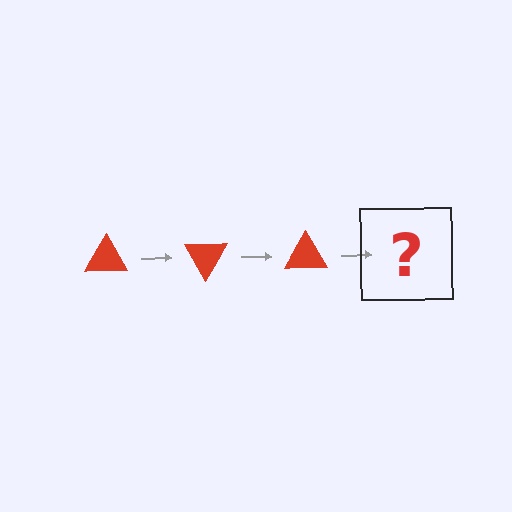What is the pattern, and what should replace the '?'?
The pattern is that the triangle rotates 60 degrees each step. The '?' should be a red triangle rotated 180 degrees.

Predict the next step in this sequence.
The next step is a red triangle rotated 180 degrees.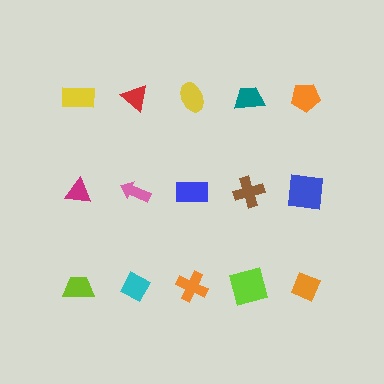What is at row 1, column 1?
A yellow rectangle.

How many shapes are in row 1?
5 shapes.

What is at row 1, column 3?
A yellow ellipse.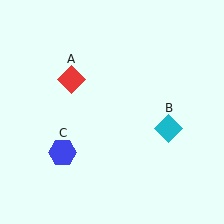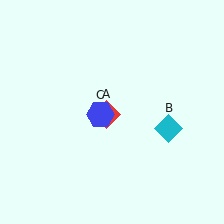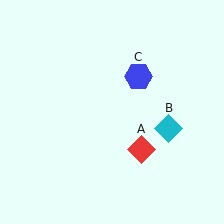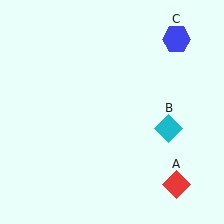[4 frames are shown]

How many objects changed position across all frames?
2 objects changed position: red diamond (object A), blue hexagon (object C).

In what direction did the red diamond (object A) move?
The red diamond (object A) moved down and to the right.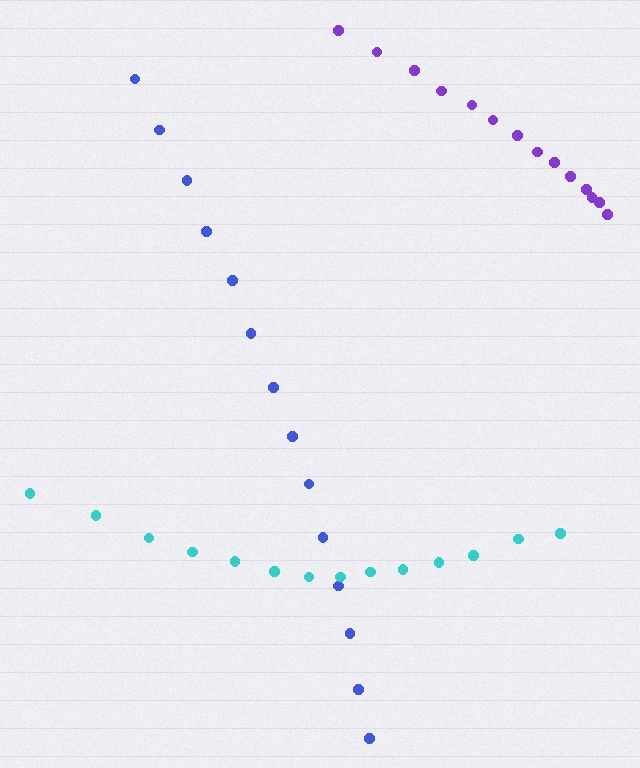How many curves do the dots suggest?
There are 3 distinct paths.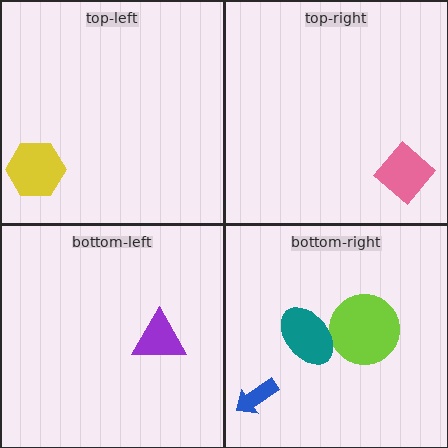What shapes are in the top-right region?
The pink diamond.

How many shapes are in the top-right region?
1.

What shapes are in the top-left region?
The yellow hexagon.